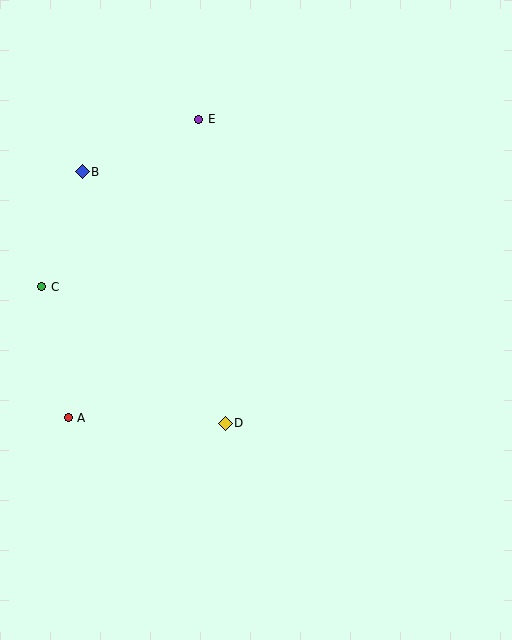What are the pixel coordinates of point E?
Point E is at (199, 119).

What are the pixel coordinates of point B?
Point B is at (82, 172).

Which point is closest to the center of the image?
Point D at (225, 423) is closest to the center.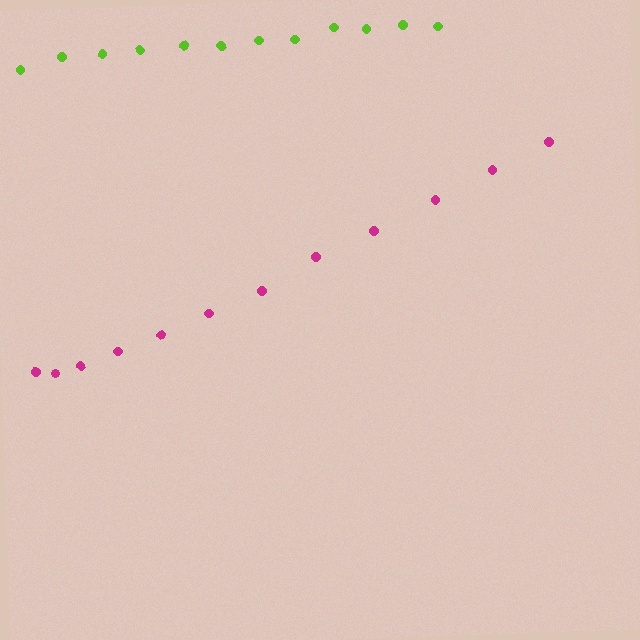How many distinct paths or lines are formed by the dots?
There are 2 distinct paths.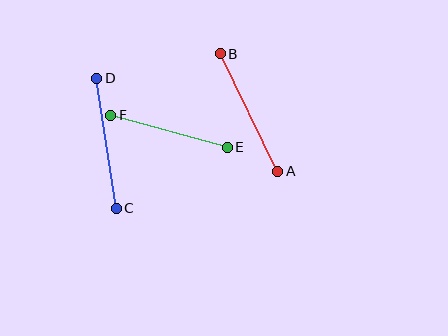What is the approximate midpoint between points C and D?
The midpoint is at approximately (106, 143) pixels.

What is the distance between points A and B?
The distance is approximately 131 pixels.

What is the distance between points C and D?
The distance is approximately 132 pixels.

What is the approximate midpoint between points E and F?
The midpoint is at approximately (169, 131) pixels.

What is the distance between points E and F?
The distance is approximately 121 pixels.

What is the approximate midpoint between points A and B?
The midpoint is at approximately (249, 112) pixels.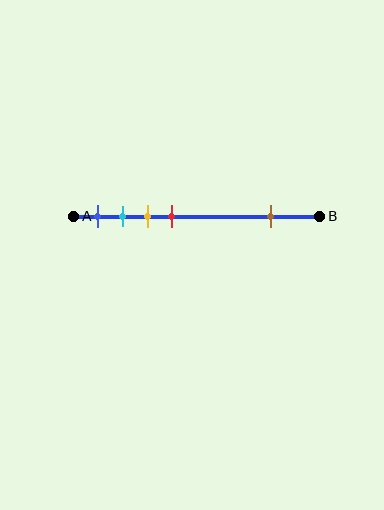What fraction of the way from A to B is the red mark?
The red mark is approximately 40% (0.4) of the way from A to B.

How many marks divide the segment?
There are 5 marks dividing the segment.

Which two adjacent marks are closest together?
The cyan and yellow marks are the closest adjacent pair.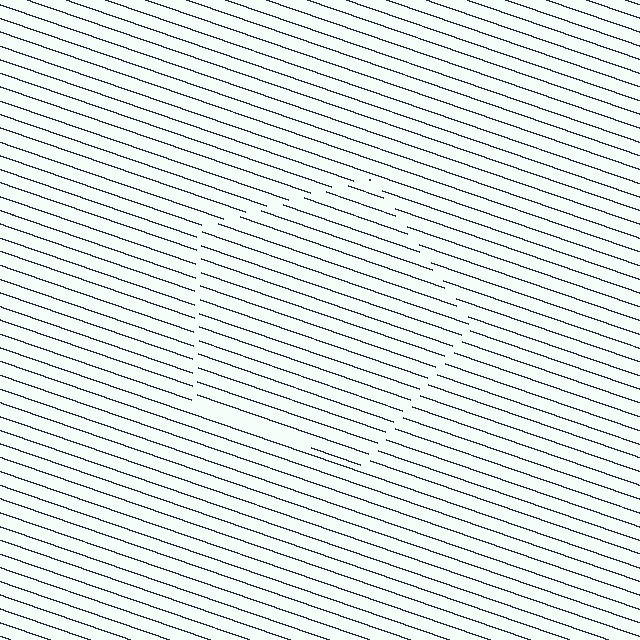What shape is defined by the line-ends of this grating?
An illusory pentagon. The interior of the shape contains the same grating, shifted by half a period — the contour is defined by the phase discontinuity where line-ends from the inner and outer gratings abut.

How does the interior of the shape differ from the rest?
The interior of the shape contains the same grating, shifted by half a period — the contour is defined by the phase discontinuity where line-ends from the inner and outer gratings abut.